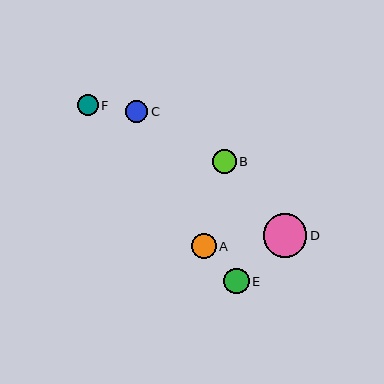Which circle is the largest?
Circle D is the largest with a size of approximately 43 pixels.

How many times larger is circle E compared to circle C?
Circle E is approximately 1.2 times the size of circle C.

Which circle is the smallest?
Circle F is the smallest with a size of approximately 20 pixels.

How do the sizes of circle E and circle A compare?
Circle E and circle A are approximately the same size.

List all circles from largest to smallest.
From largest to smallest: D, E, A, B, C, F.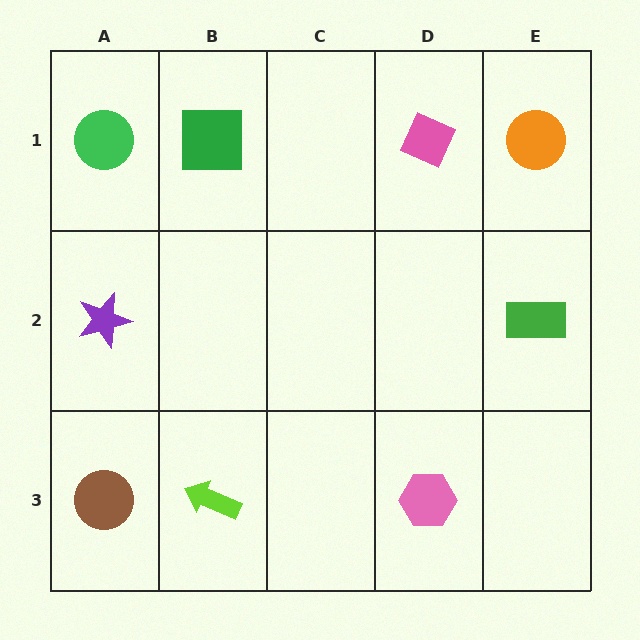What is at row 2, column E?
A green rectangle.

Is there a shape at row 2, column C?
No, that cell is empty.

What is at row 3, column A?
A brown circle.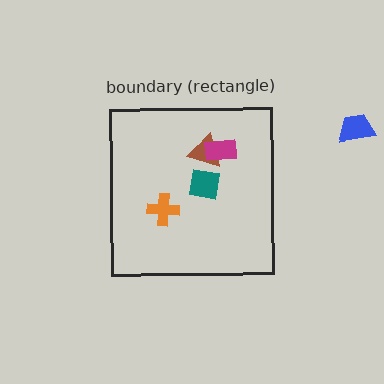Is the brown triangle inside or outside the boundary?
Inside.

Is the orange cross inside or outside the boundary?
Inside.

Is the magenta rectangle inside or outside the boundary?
Inside.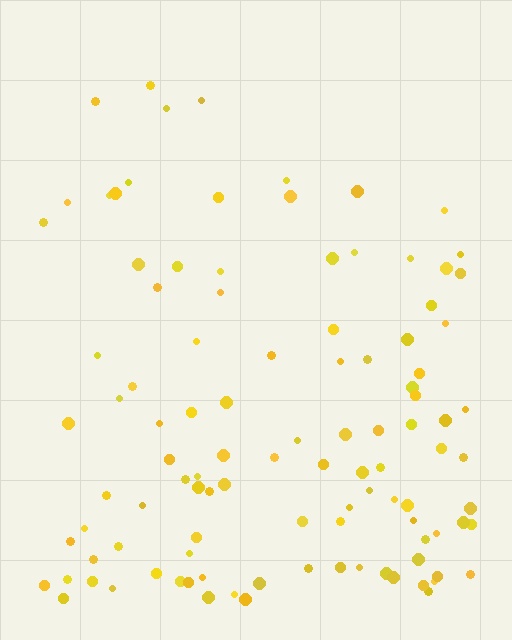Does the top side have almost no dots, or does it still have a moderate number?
Still a moderate number, just noticeably fewer than the bottom.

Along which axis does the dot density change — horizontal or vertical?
Vertical.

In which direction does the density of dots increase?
From top to bottom, with the bottom side densest.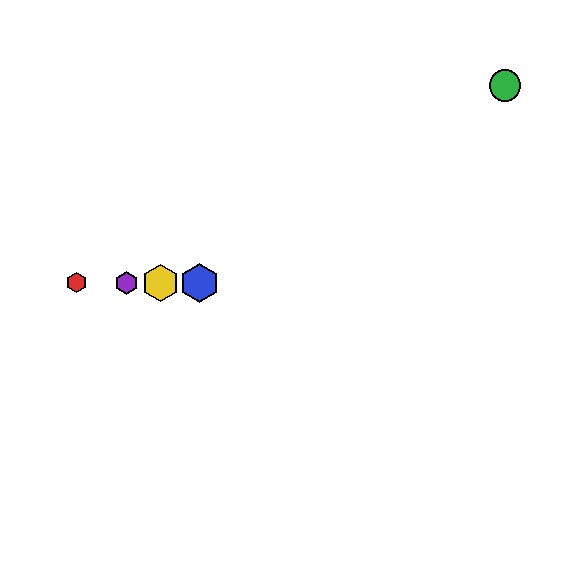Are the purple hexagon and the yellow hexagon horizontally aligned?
Yes, both are at y≈283.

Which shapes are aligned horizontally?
The red hexagon, the blue hexagon, the yellow hexagon, the purple hexagon are aligned horizontally.